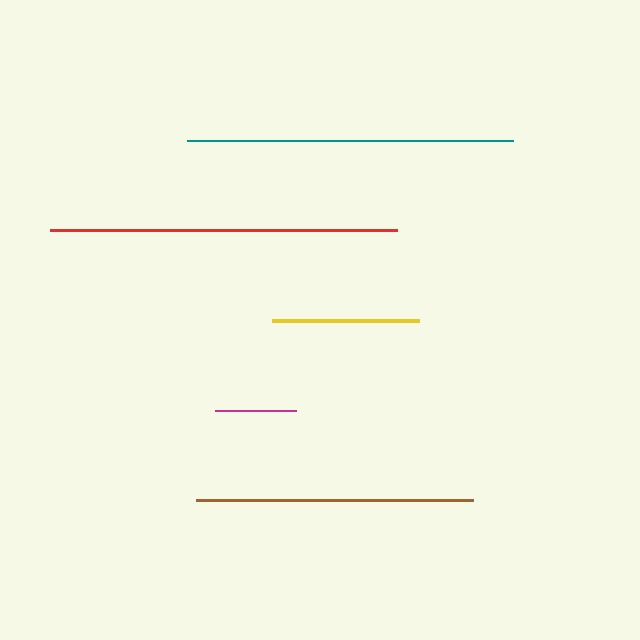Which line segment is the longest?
The red line is the longest at approximately 348 pixels.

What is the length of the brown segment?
The brown segment is approximately 278 pixels long.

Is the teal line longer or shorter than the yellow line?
The teal line is longer than the yellow line.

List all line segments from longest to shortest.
From longest to shortest: red, teal, brown, yellow, magenta.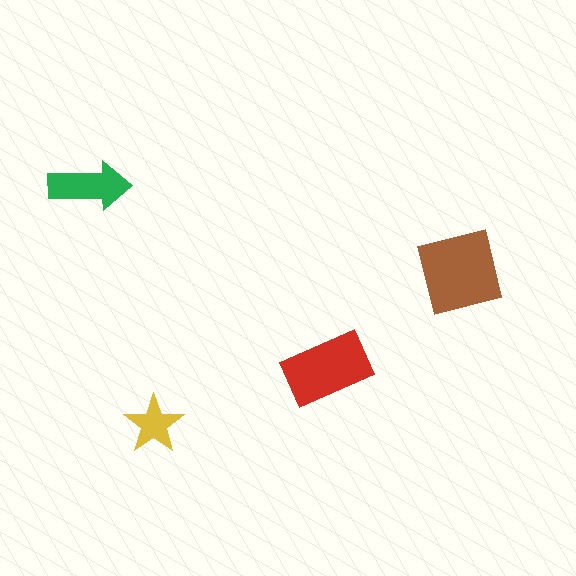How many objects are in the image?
There are 4 objects in the image.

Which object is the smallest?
The yellow star.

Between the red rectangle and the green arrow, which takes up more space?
The red rectangle.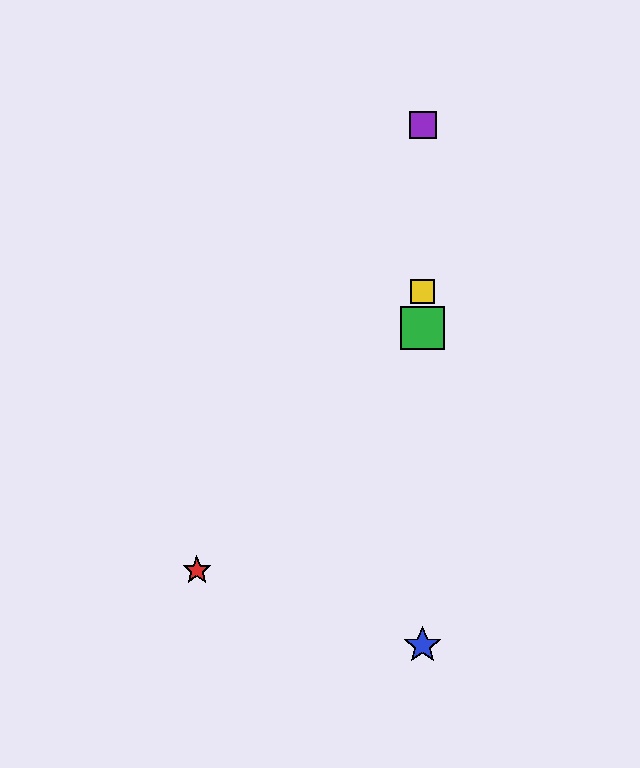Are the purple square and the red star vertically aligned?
No, the purple square is at x≈423 and the red star is at x≈197.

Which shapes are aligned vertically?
The blue star, the green square, the yellow square, the purple square are aligned vertically.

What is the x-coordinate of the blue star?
The blue star is at x≈423.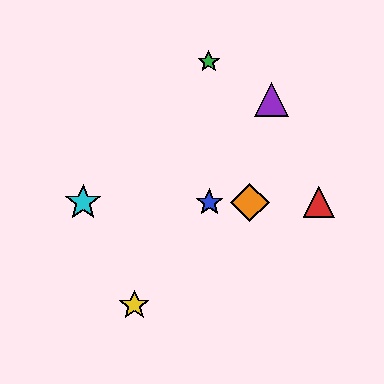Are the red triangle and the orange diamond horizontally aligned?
Yes, both are at y≈202.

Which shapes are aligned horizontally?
The red triangle, the blue star, the orange diamond, the cyan star are aligned horizontally.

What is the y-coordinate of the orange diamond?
The orange diamond is at y≈202.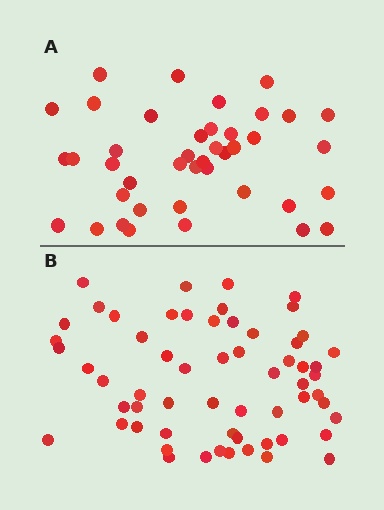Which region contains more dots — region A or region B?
Region B (the bottom region) has more dots.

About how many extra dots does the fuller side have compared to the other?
Region B has approximately 20 more dots than region A.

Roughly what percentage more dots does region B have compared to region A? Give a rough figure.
About 45% more.